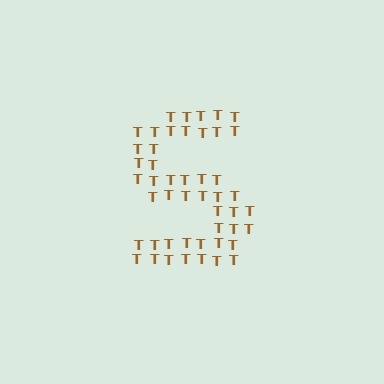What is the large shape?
The large shape is the letter S.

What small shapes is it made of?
It is made of small letter T's.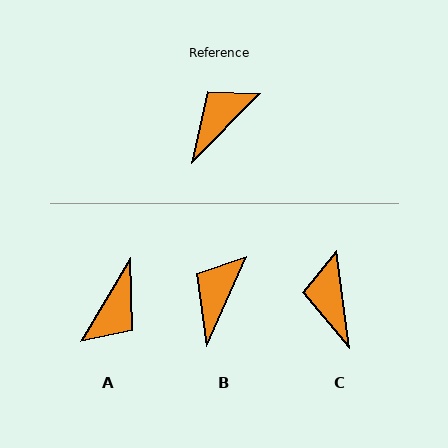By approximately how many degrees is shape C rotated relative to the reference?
Approximately 52 degrees counter-clockwise.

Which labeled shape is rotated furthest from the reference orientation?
A, about 166 degrees away.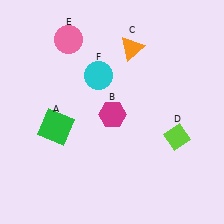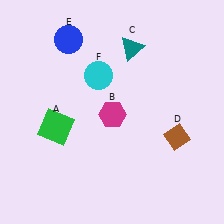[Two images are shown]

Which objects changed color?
C changed from orange to teal. D changed from lime to brown. E changed from pink to blue.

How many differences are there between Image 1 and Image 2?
There are 3 differences between the two images.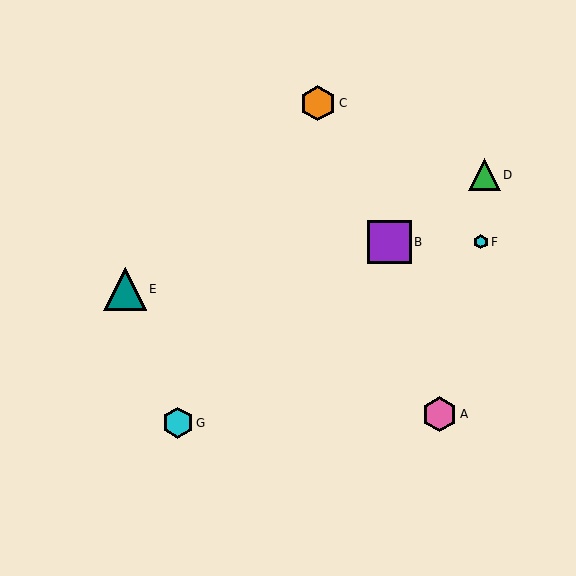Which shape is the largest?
The purple square (labeled B) is the largest.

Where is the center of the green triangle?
The center of the green triangle is at (484, 175).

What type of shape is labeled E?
Shape E is a teal triangle.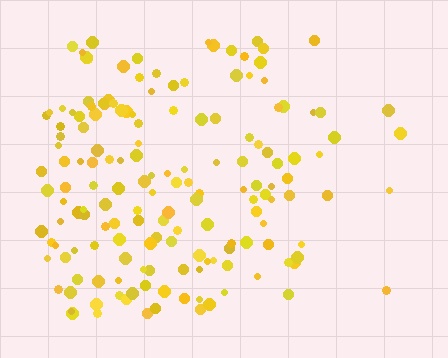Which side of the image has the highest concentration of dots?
The left.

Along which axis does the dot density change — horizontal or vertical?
Horizontal.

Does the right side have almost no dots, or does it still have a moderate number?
Still a moderate number, just noticeably fewer than the left.